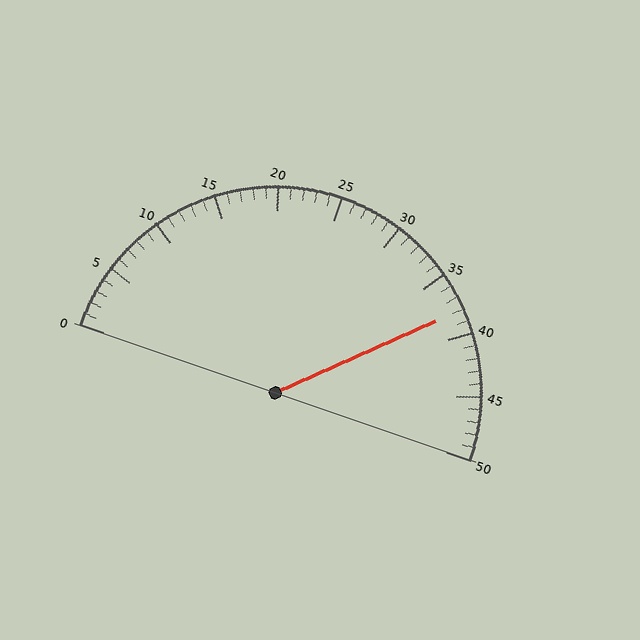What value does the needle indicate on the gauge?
The needle indicates approximately 38.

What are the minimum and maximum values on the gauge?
The gauge ranges from 0 to 50.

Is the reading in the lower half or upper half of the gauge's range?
The reading is in the upper half of the range (0 to 50).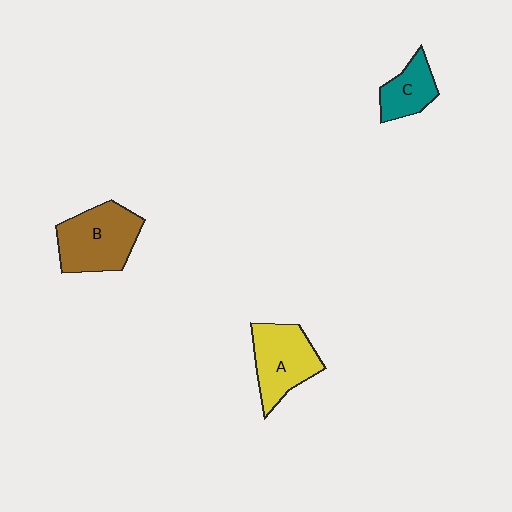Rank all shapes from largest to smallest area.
From largest to smallest: B (brown), A (yellow), C (teal).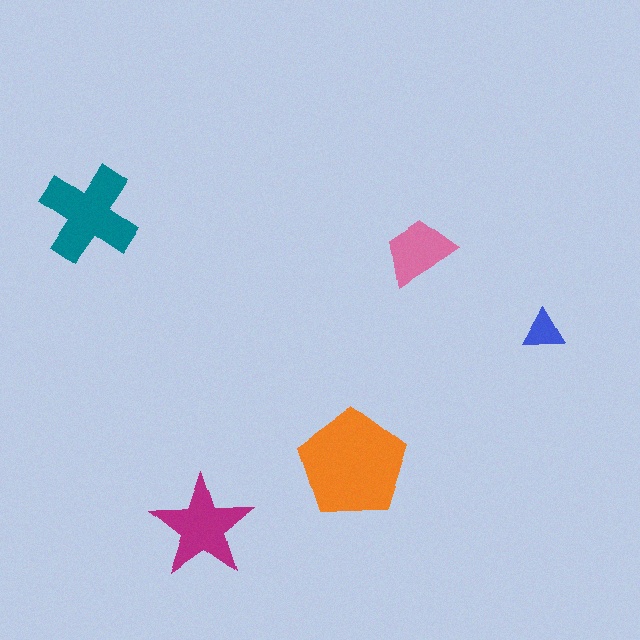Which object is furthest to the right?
The blue triangle is rightmost.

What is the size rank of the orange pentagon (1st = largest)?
1st.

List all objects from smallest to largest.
The blue triangle, the pink trapezoid, the magenta star, the teal cross, the orange pentagon.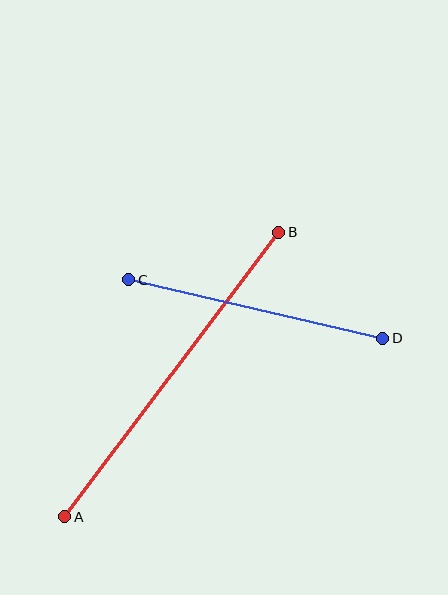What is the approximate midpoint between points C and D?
The midpoint is at approximately (256, 309) pixels.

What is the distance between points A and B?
The distance is approximately 356 pixels.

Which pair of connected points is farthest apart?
Points A and B are farthest apart.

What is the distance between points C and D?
The distance is approximately 261 pixels.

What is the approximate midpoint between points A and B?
The midpoint is at approximately (172, 374) pixels.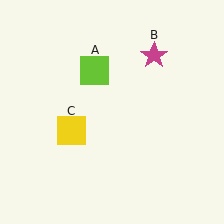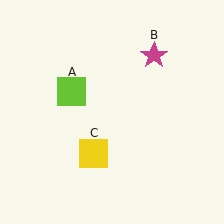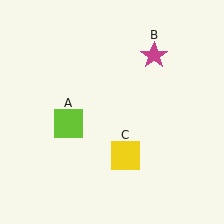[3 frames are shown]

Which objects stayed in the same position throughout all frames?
Magenta star (object B) remained stationary.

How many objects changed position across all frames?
2 objects changed position: lime square (object A), yellow square (object C).